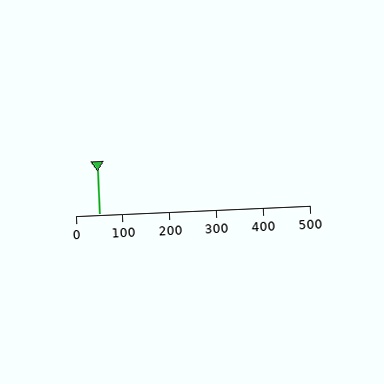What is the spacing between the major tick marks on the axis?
The major ticks are spaced 100 apart.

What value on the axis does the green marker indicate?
The marker indicates approximately 50.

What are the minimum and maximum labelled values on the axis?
The axis runs from 0 to 500.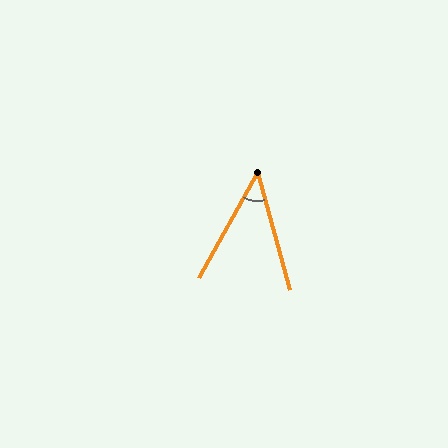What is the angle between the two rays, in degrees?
Approximately 45 degrees.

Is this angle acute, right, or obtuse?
It is acute.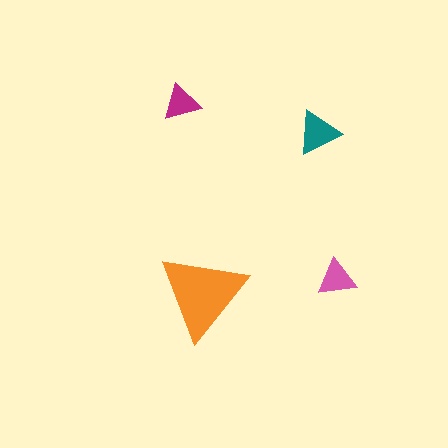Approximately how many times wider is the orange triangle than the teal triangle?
About 2 times wider.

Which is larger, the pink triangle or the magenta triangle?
The pink one.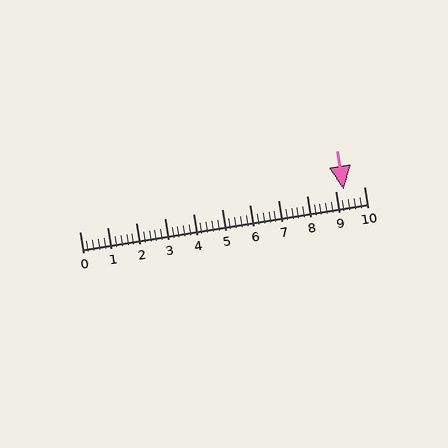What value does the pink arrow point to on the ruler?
The pink arrow points to approximately 9.3.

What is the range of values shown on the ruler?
The ruler shows values from 0 to 10.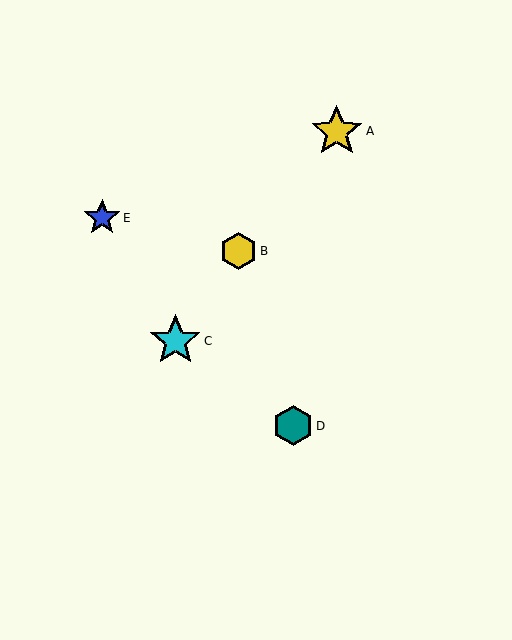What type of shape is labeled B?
Shape B is a yellow hexagon.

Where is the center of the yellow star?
The center of the yellow star is at (337, 131).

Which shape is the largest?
The yellow star (labeled A) is the largest.